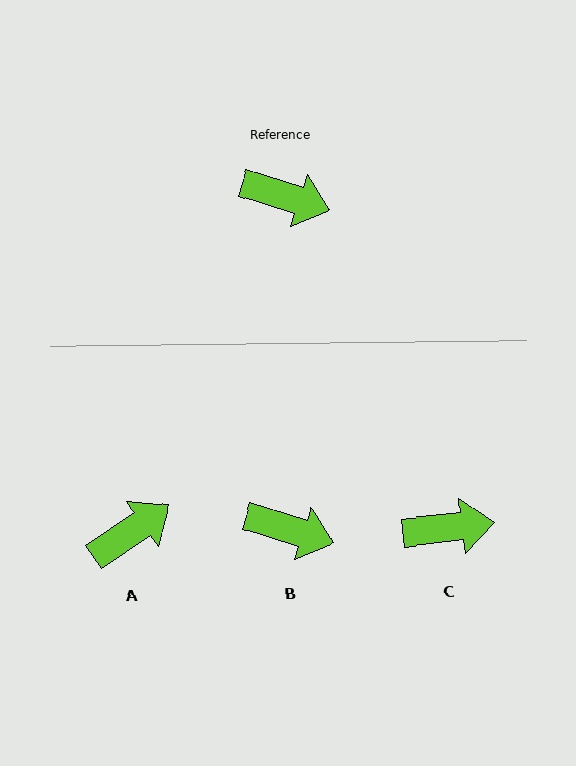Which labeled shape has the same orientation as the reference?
B.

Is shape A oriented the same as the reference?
No, it is off by about 52 degrees.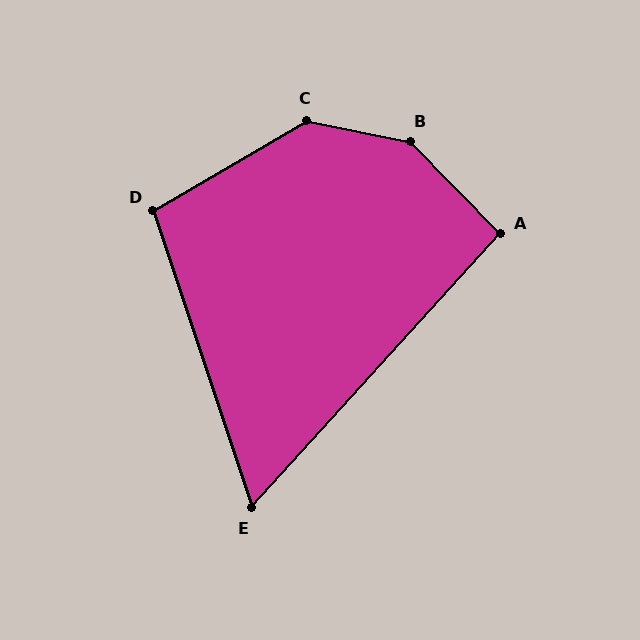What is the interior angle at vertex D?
Approximately 102 degrees (obtuse).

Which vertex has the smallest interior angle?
E, at approximately 61 degrees.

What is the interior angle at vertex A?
Approximately 93 degrees (approximately right).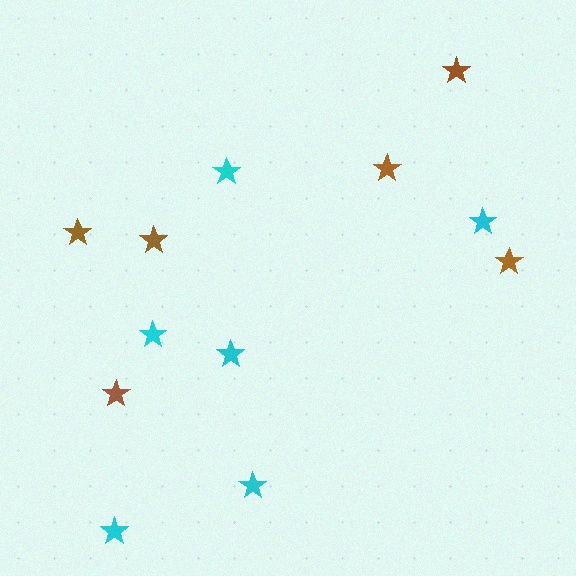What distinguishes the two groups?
There are 2 groups: one group of cyan stars (6) and one group of brown stars (6).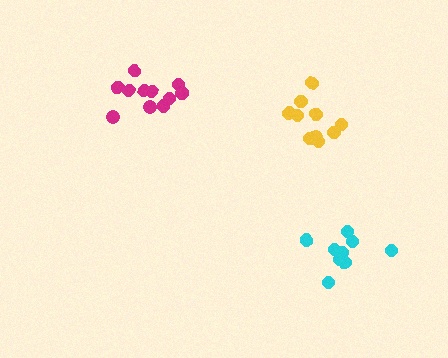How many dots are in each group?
Group 1: 11 dots, Group 2: 11 dots, Group 3: 9 dots (31 total).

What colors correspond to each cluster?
The clusters are colored: magenta, yellow, cyan.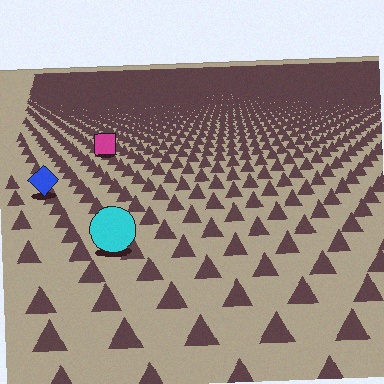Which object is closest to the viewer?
The cyan circle is closest. The texture marks near it are larger and more spread out.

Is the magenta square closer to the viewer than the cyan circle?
No. The cyan circle is closer — you can tell from the texture gradient: the ground texture is coarser near it.